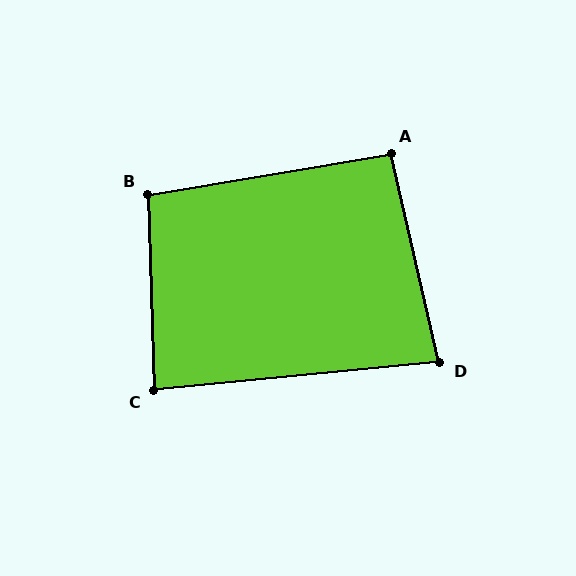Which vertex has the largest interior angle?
B, at approximately 98 degrees.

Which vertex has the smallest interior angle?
D, at approximately 82 degrees.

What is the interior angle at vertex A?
Approximately 94 degrees (approximately right).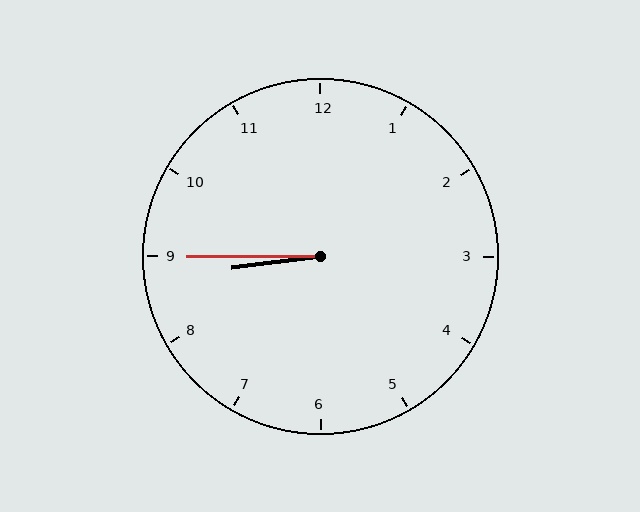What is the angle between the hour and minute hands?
Approximately 8 degrees.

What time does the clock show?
8:45.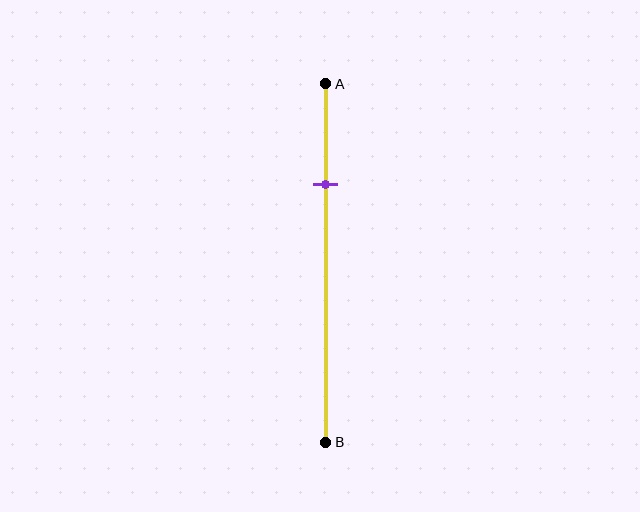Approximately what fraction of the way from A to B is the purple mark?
The purple mark is approximately 30% of the way from A to B.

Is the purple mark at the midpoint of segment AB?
No, the mark is at about 30% from A, not at the 50% midpoint.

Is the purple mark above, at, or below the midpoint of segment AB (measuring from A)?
The purple mark is above the midpoint of segment AB.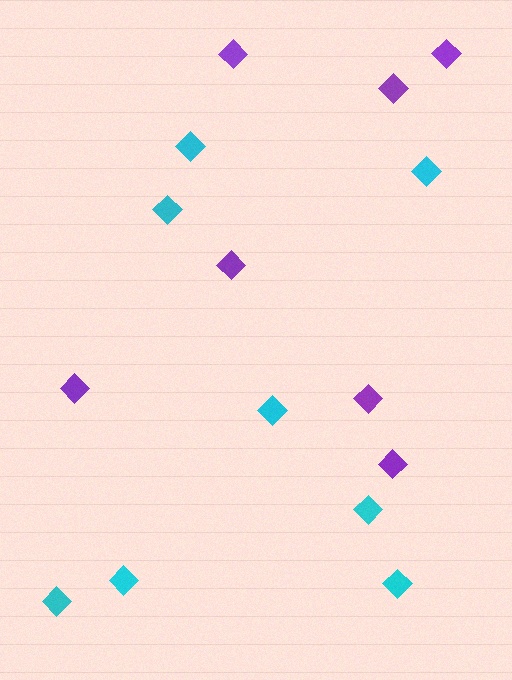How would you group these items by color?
There are 2 groups: one group of purple diamonds (7) and one group of cyan diamonds (8).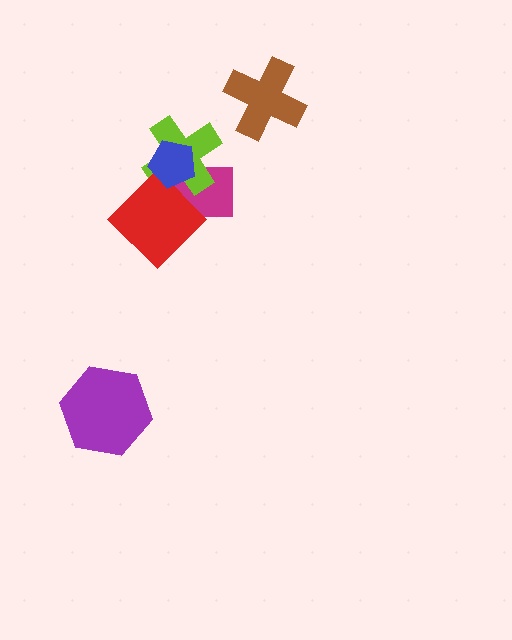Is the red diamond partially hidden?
Yes, it is partially covered by another shape.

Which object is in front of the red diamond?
The blue pentagon is in front of the red diamond.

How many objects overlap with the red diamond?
3 objects overlap with the red diamond.